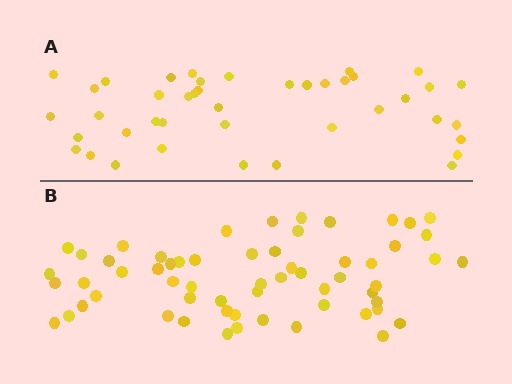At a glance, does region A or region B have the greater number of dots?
Region B (the bottom region) has more dots.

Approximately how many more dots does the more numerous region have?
Region B has approximately 20 more dots than region A.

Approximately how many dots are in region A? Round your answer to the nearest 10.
About 40 dots. (The exact count is 42, which rounds to 40.)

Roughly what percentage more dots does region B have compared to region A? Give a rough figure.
About 45% more.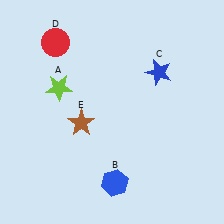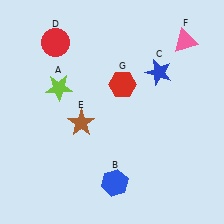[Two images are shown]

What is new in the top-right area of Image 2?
A red hexagon (G) was added in the top-right area of Image 2.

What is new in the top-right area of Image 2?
A pink triangle (F) was added in the top-right area of Image 2.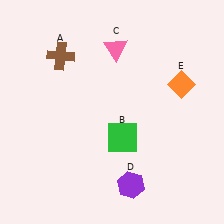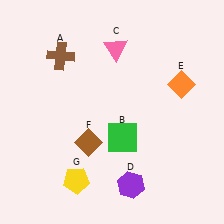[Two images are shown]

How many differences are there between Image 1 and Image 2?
There are 2 differences between the two images.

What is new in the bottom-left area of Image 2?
A brown diamond (F) was added in the bottom-left area of Image 2.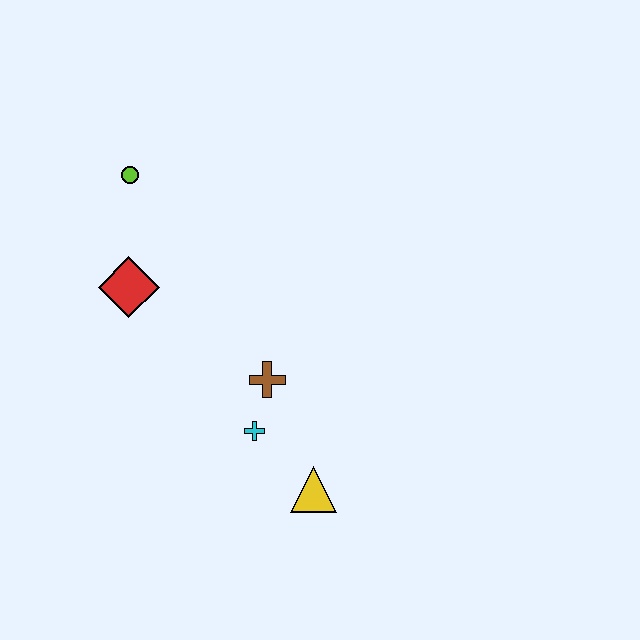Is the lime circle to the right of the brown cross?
No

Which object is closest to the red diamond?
The lime circle is closest to the red diamond.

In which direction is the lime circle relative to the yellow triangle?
The lime circle is above the yellow triangle.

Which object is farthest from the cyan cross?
The lime circle is farthest from the cyan cross.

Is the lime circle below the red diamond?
No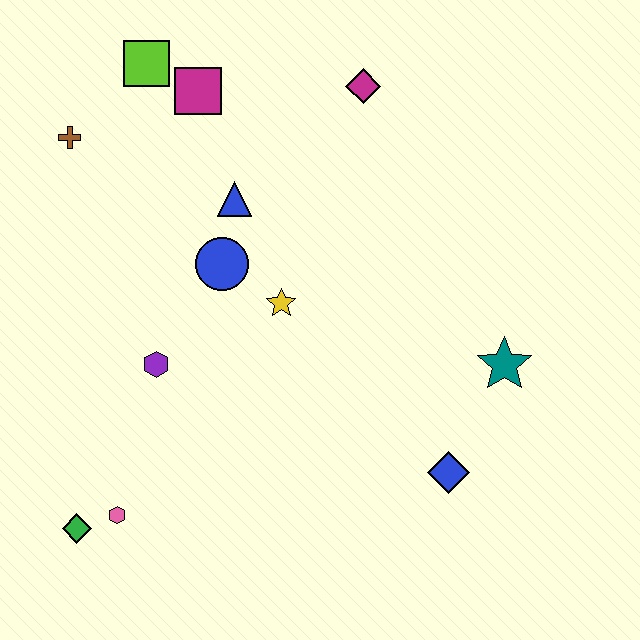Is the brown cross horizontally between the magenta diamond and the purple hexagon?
No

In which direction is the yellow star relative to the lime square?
The yellow star is below the lime square.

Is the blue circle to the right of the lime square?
Yes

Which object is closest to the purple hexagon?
The blue circle is closest to the purple hexagon.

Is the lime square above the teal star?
Yes